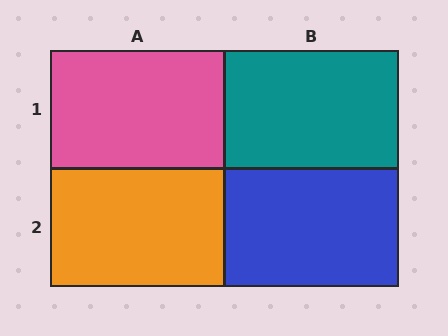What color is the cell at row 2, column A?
Orange.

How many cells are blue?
1 cell is blue.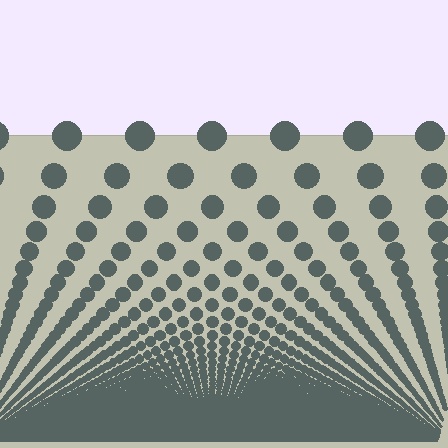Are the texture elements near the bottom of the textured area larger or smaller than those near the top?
Smaller. The gradient is inverted — elements near the bottom are smaller and denser.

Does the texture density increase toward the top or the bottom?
Density increases toward the bottom.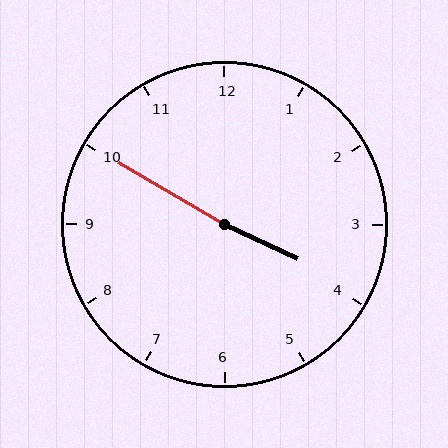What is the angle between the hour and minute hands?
Approximately 175 degrees.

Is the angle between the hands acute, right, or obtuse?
It is obtuse.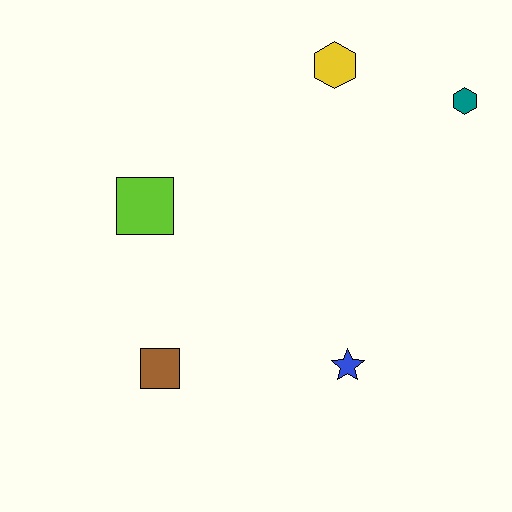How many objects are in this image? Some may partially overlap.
There are 5 objects.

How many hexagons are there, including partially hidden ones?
There are 2 hexagons.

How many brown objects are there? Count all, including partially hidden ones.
There is 1 brown object.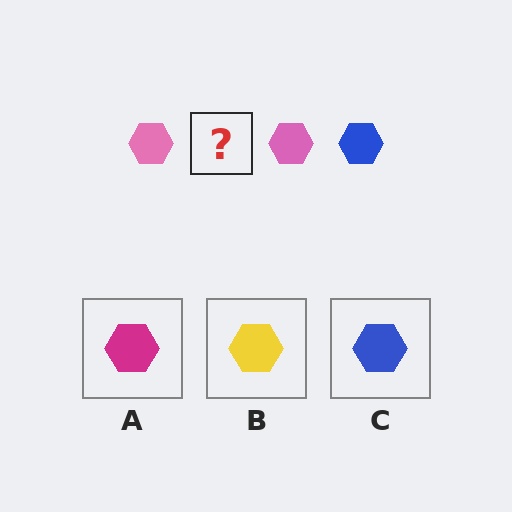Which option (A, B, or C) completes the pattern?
C.